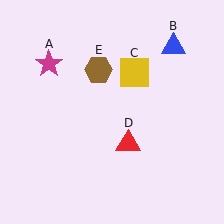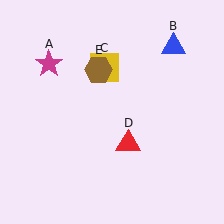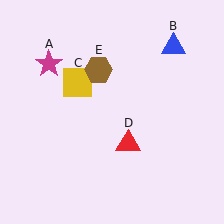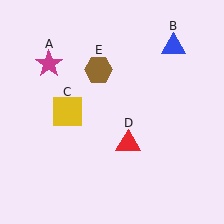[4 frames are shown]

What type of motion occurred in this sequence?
The yellow square (object C) rotated counterclockwise around the center of the scene.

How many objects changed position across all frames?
1 object changed position: yellow square (object C).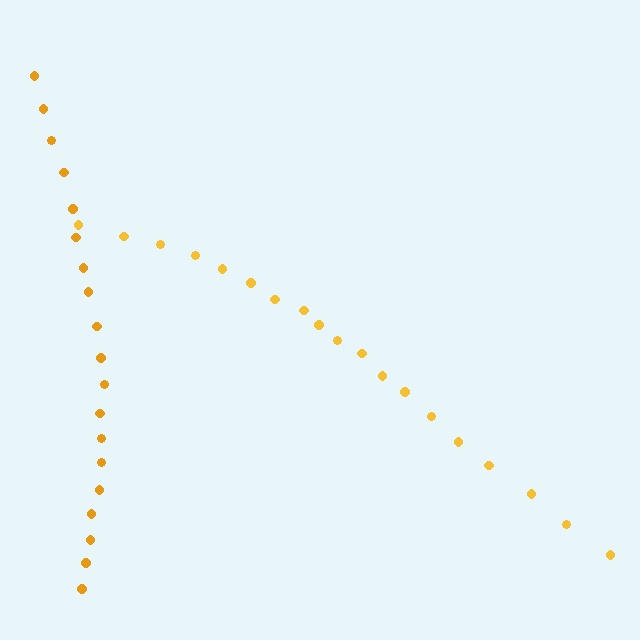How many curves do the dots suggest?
There are 2 distinct paths.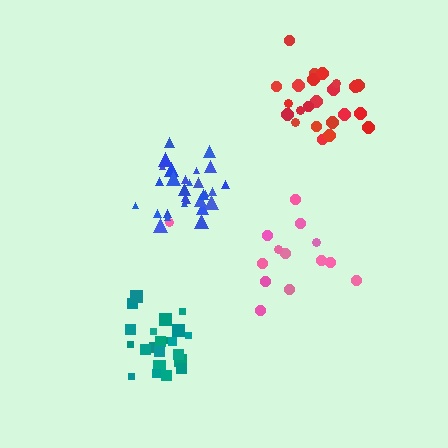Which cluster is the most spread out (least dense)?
Pink.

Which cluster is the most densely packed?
Blue.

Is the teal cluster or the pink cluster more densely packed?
Teal.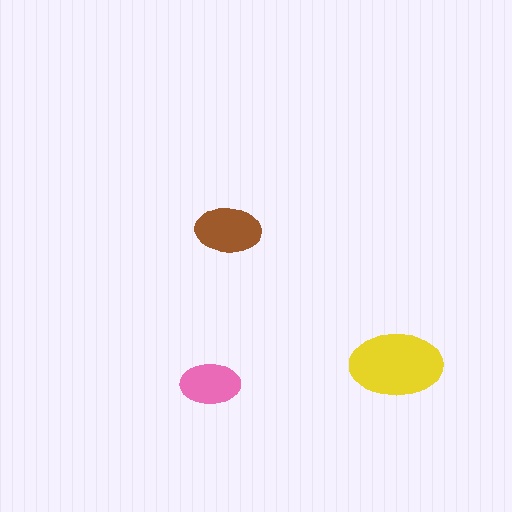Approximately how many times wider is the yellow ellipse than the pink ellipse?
About 1.5 times wider.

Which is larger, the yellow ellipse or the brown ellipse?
The yellow one.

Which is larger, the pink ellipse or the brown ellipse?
The brown one.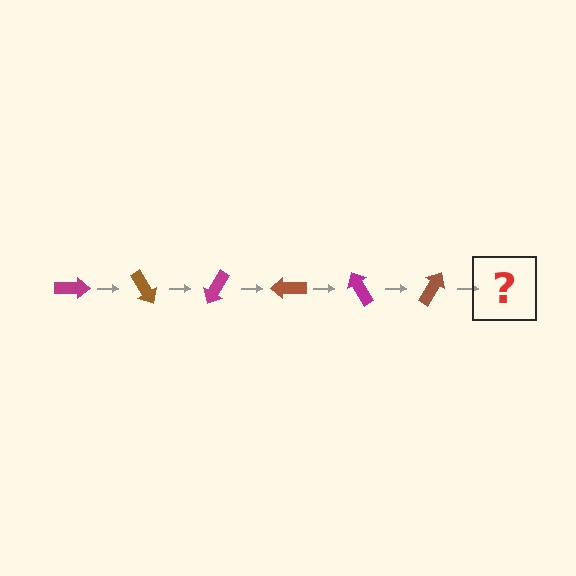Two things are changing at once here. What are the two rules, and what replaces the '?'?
The two rules are that it rotates 60 degrees each step and the color cycles through magenta and brown. The '?' should be a magenta arrow, rotated 360 degrees from the start.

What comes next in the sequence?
The next element should be a magenta arrow, rotated 360 degrees from the start.